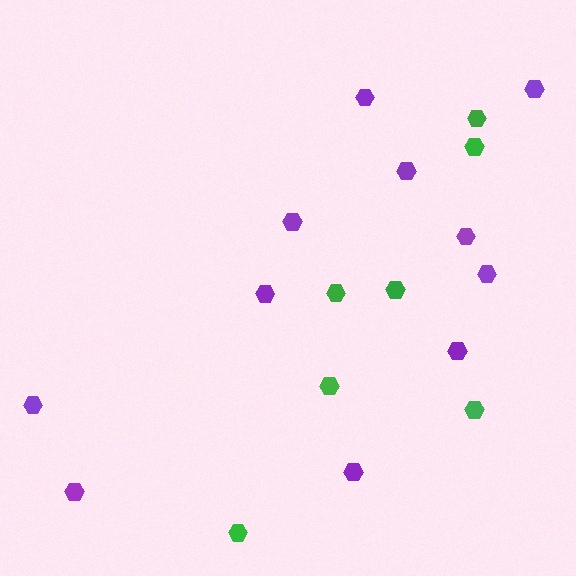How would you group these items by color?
There are 2 groups: one group of purple hexagons (11) and one group of green hexagons (7).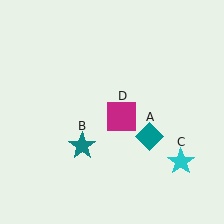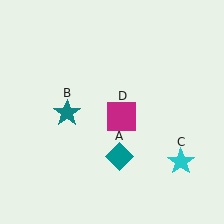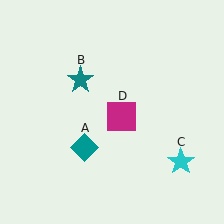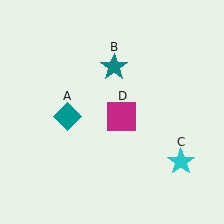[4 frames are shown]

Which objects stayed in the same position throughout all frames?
Cyan star (object C) and magenta square (object D) remained stationary.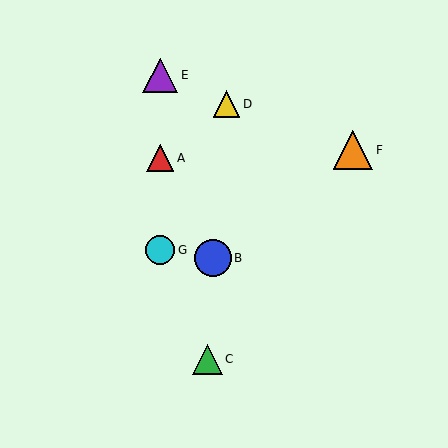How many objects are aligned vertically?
3 objects (A, E, G) are aligned vertically.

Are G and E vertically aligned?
Yes, both are at x≈160.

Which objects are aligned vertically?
Objects A, E, G are aligned vertically.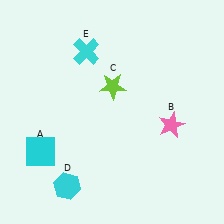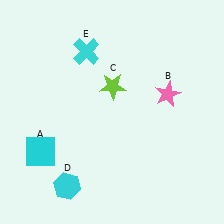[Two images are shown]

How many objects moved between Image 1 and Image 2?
1 object moved between the two images.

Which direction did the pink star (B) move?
The pink star (B) moved up.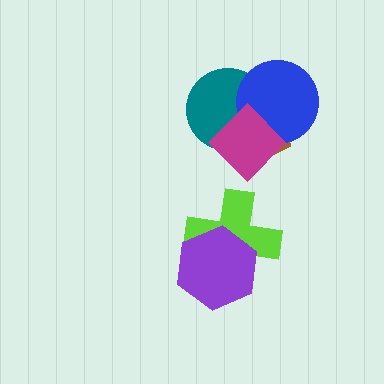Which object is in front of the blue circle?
The magenta diamond is in front of the blue circle.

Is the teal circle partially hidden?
Yes, it is partially covered by another shape.